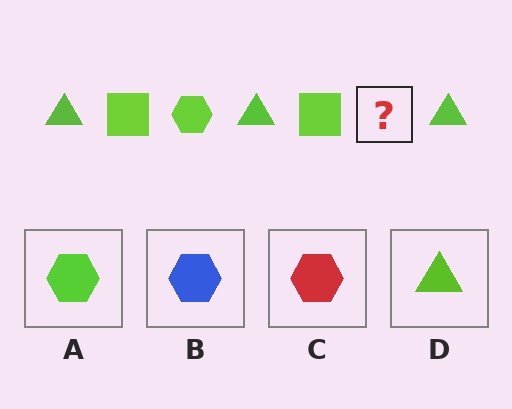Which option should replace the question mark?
Option A.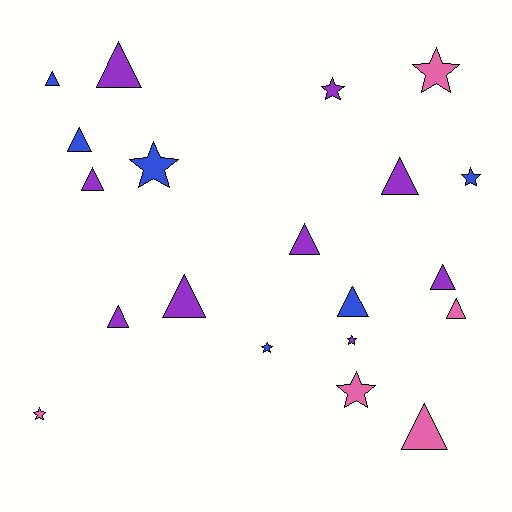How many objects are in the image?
There are 20 objects.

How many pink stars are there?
There are 3 pink stars.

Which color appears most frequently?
Purple, with 9 objects.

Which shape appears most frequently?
Triangle, with 12 objects.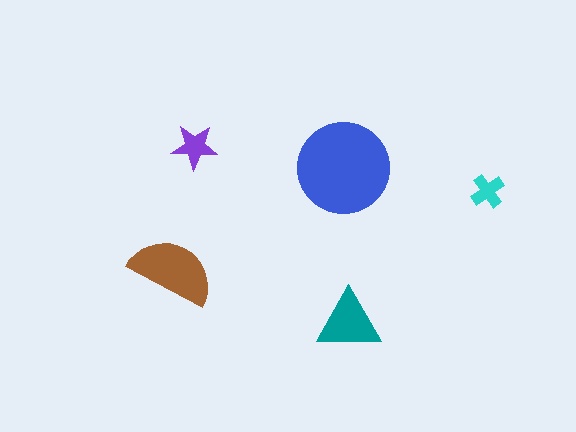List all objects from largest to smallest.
The blue circle, the brown semicircle, the teal triangle, the purple star, the cyan cross.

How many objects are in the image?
There are 5 objects in the image.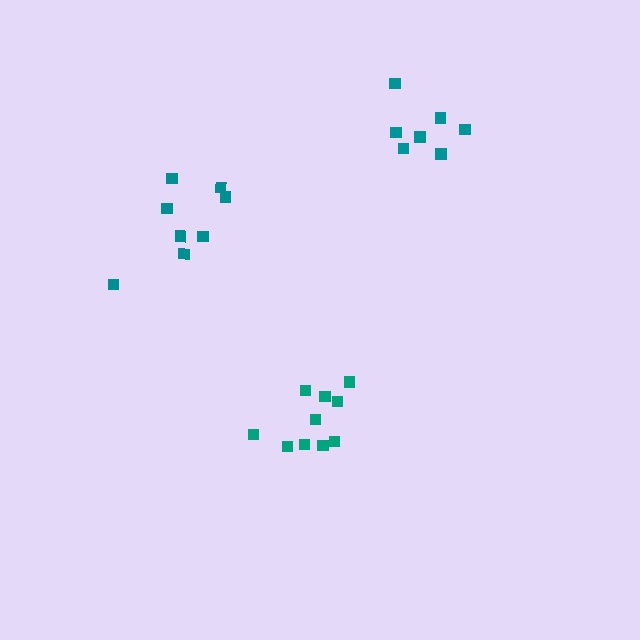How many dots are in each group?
Group 1: 7 dots, Group 2: 10 dots, Group 3: 8 dots (25 total).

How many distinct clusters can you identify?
There are 3 distinct clusters.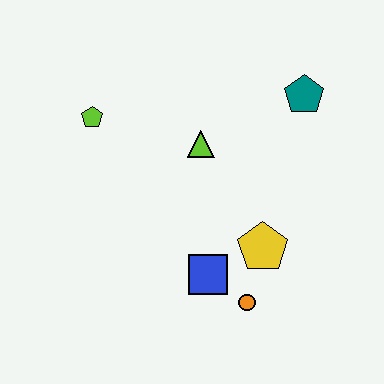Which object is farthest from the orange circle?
The lime pentagon is farthest from the orange circle.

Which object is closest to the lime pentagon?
The lime triangle is closest to the lime pentagon.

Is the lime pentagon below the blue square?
No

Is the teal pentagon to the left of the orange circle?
No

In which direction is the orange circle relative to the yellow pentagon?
The orange circle is below the yellow pentagon.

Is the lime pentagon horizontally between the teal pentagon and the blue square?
No